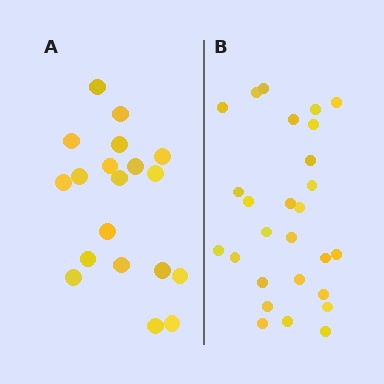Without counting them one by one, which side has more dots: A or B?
Region B (the right region) has more dots.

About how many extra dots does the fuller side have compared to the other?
Region B has roughly 8 or so more dots than region A.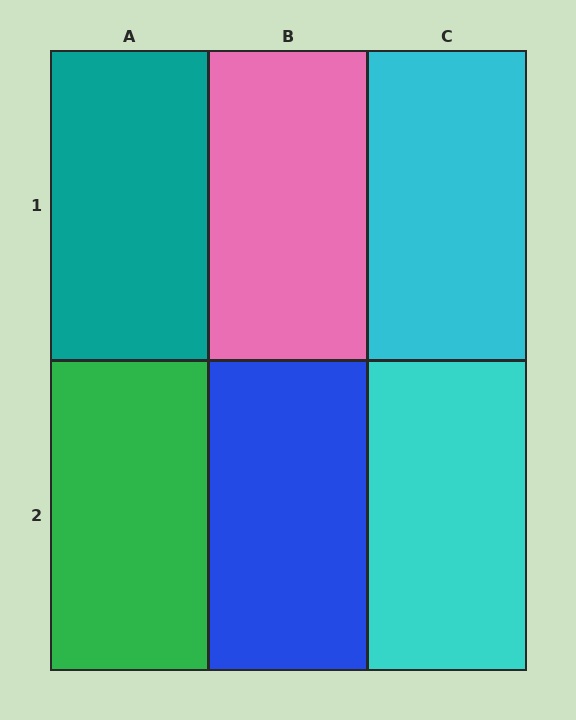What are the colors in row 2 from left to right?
Green, blue, cyan.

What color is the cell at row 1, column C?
Cyan.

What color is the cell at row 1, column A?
Teal.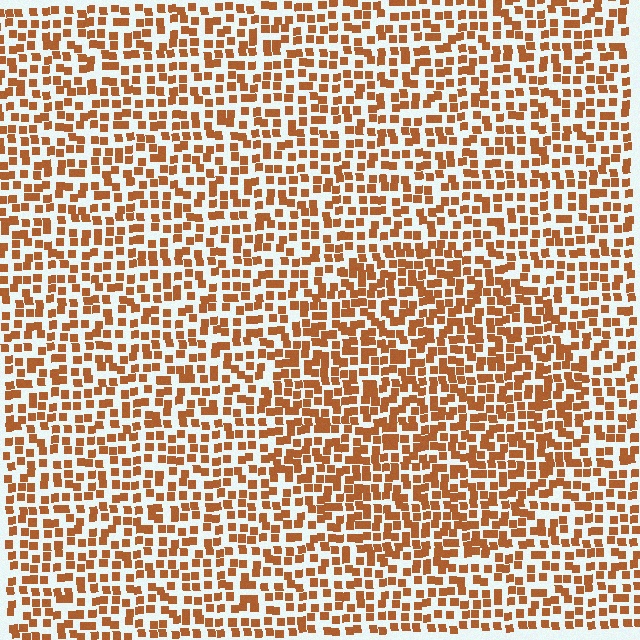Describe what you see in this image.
The image contains small brown elements arranged at two different densities. A circle-shaped region is visible where the elements are more densely packed than the surrounding area.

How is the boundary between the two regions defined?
The boundary is defined by a change in element density (approximately 1.4x ratio). All elements are the same color, size, and shape.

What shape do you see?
I see a circle.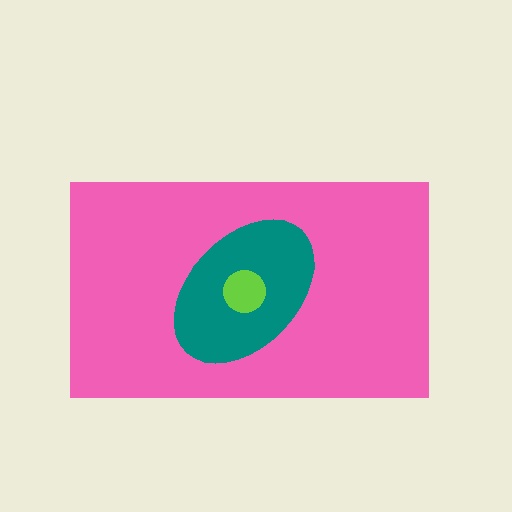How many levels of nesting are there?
3.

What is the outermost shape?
The pink rectangle.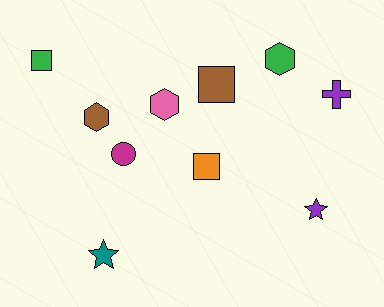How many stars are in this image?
There are 2 stars.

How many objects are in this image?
There are 10 objects.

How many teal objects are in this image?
There is 1 teal object.